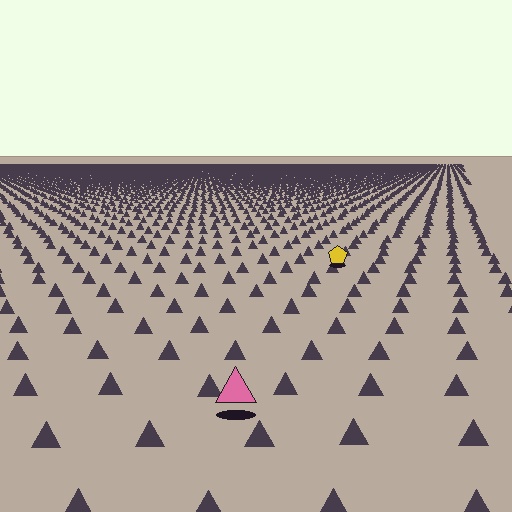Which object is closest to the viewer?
The pink triangle is closest. The texture marks near it are larger and more spread out.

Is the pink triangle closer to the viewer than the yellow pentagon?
Yes. The pink triangle is closer — you can tell from the texture gradient: the ground texture is coarser near it.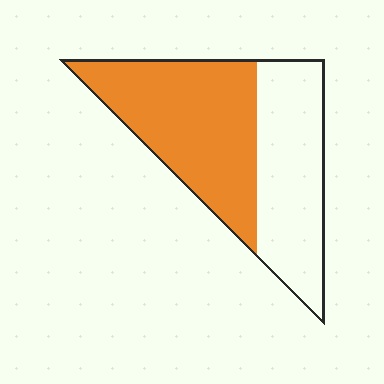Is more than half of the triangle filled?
Yes.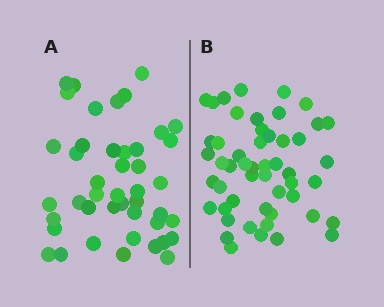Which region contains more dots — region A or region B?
Region B (the right region) has more dots.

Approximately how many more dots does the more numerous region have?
Region B has roughly 8 or so more dots than region A.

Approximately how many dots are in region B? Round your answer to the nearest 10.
About 50 dots. (The exact count is 51, which rounds to 50.)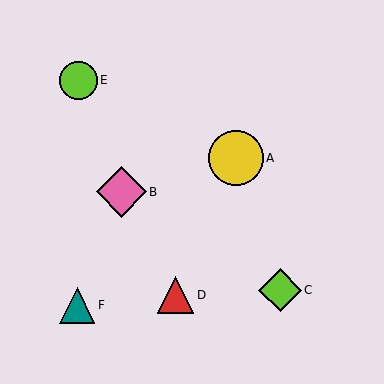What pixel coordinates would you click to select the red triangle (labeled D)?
Click at (176, 295) to select the red triangle D.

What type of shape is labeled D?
Shape D is a red triangle.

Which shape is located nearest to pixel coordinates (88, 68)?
The lime circle (labeled E) at (78, 80) is nearest to that location.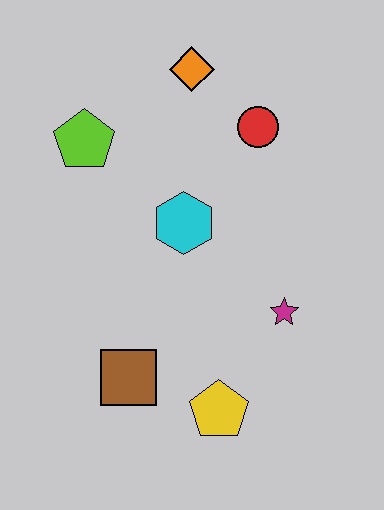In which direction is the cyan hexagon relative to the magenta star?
The cyan hexagon is to the left of the magenta star.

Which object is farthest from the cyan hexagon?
The yellow pentagon is farthest from the cyan hexagon.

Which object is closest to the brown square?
The yellow pentagon is closest to the brown square.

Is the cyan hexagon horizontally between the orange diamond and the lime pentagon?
Yes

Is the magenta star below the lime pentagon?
Yes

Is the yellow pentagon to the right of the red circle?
No